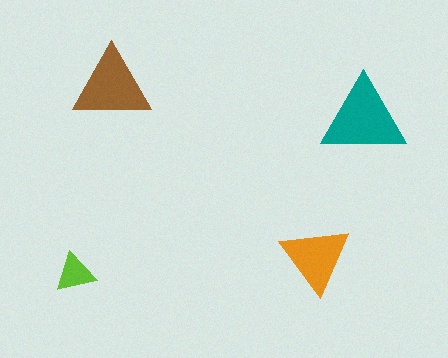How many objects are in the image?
There are 4 objects in the image.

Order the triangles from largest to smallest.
the teal one, the brown one, the orange one, the lime one.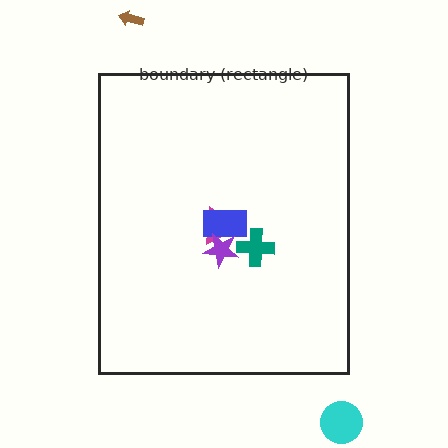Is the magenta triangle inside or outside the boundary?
Inside.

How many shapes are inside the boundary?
4 inside, 2 outside.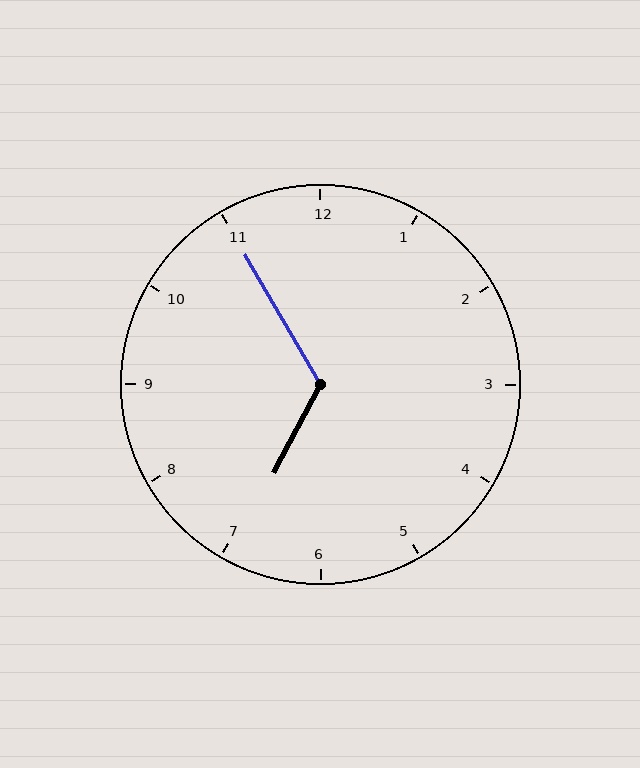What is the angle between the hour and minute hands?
Approximately 122 degrees.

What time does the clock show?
6:55.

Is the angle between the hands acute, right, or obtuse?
It is obtuse.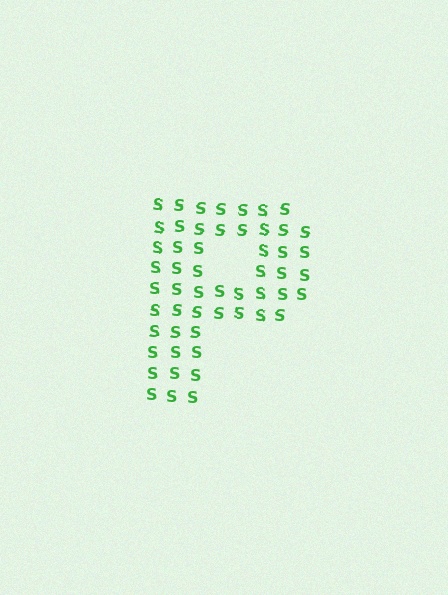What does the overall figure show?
The overall figure shows the letter P.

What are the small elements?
The small elements are letter S's.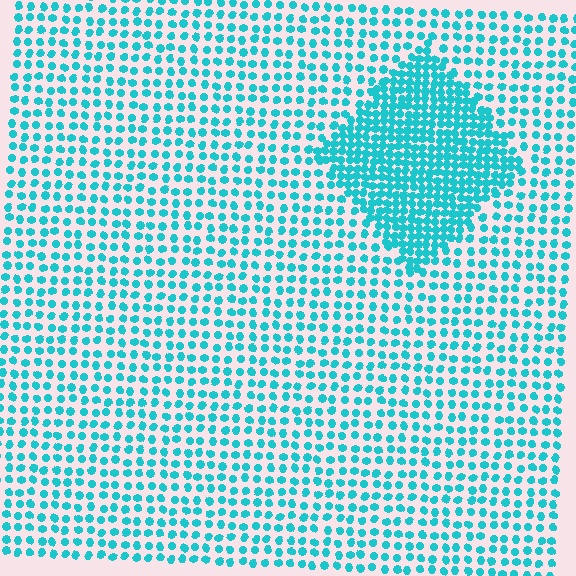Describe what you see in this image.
The image contains small cyan elements arranged at two different densities. A diamond-shaped region is visible where the elements are more densely packed than the surrounding area.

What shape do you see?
I see a diamond.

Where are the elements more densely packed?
The elements are more densely packed inside the diamond boundary.